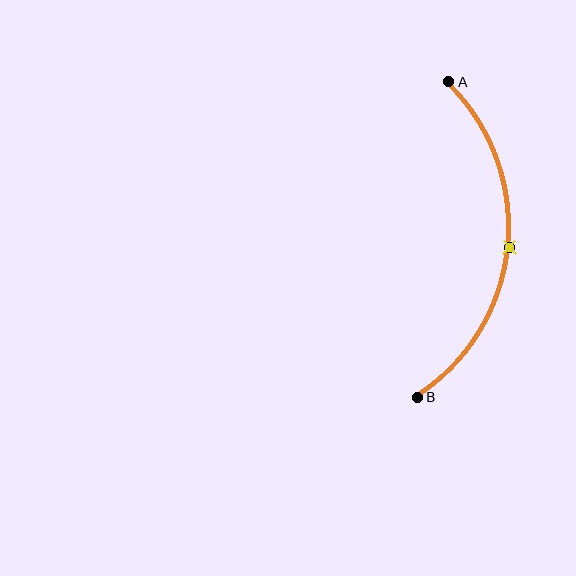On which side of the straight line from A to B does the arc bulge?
The arc bulges to the right of the straight line connecting A and B.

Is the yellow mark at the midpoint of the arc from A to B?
Yes. The yellow mark lies on the arc at equal arc-length from both A and B — it is the arc midpoint.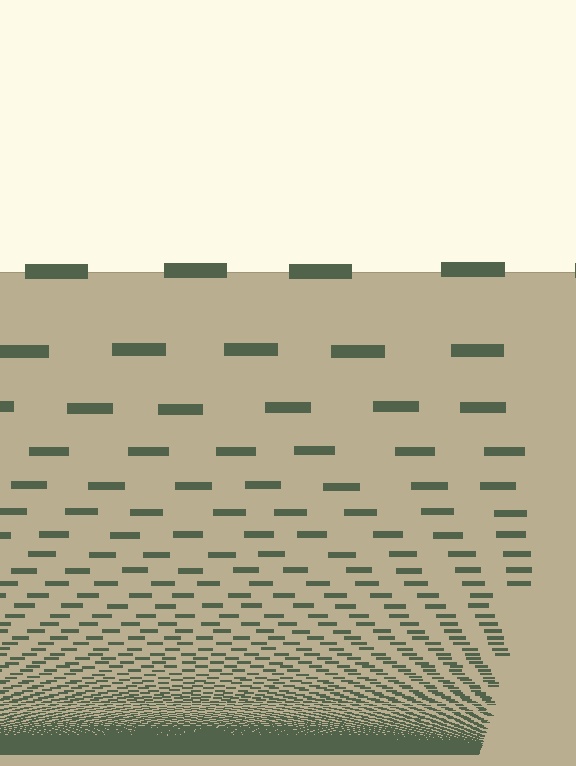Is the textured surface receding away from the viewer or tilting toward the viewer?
The surface appears to tilt toward the viewer. Texture elements get larger and sparser toward the top.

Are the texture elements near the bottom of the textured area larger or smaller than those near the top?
Smaller. The gradient is inverted — elements near the bottom are smaller and denser.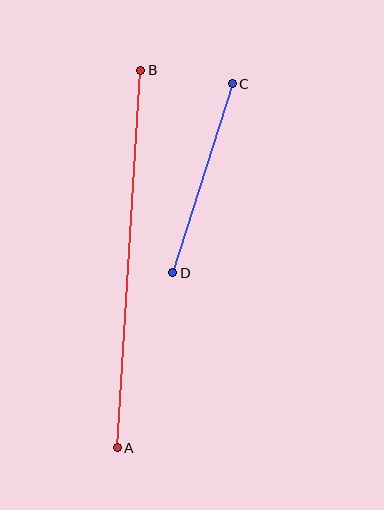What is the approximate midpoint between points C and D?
The midpoint is at approximately (202, 178) pixels.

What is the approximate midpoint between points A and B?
The midpoint is at approximately (129, 259) pixels.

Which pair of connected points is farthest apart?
Points A and B are farthest apart.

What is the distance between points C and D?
The distance is approximately 198 pixels.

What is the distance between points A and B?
The distance is approximately 379 pixels.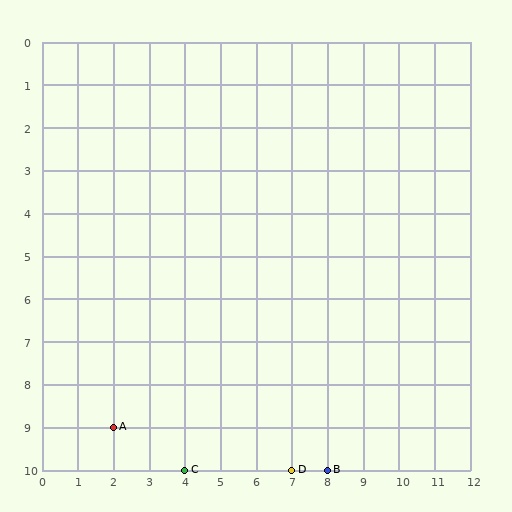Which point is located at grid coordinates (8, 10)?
Point B is at (8, 10).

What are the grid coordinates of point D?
Point D is at grid coordinates (7, 10).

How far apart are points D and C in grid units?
Points D and C are 3 columns apart.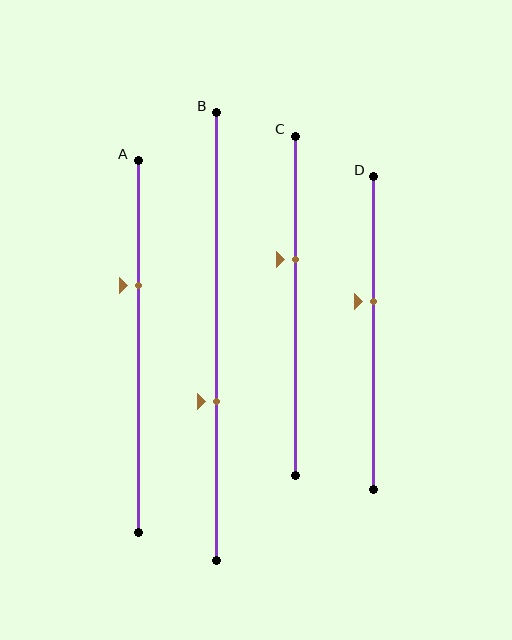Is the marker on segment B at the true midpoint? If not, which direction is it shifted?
No, the marker on segment B is shifted downward by about 15% of the segment length.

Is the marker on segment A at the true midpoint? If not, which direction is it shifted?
No, the marker on segment A is shifted upward by about 16% of the segment length.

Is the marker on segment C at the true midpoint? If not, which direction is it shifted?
No, the marker on segment C is shifted upward by about 14% of the segment length.